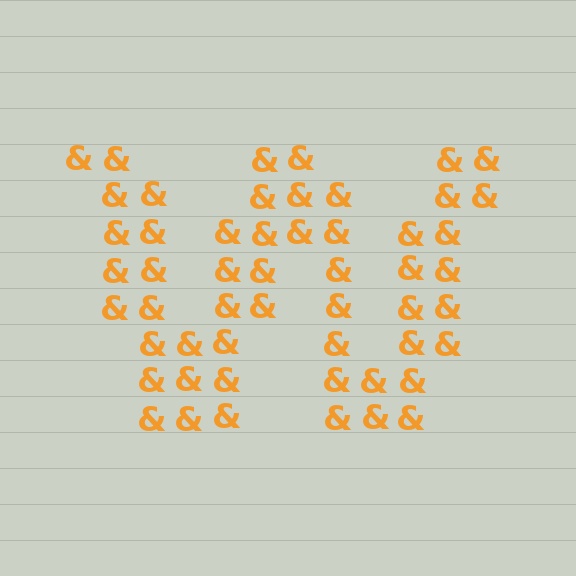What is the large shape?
The large shape is the letter W.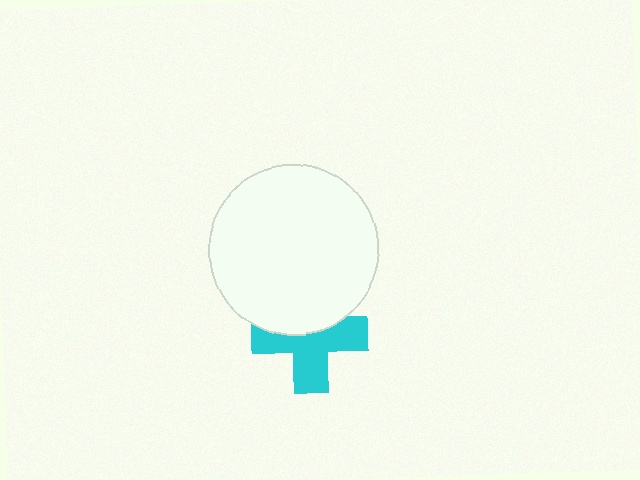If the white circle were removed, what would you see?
You would see the complete cyan cross.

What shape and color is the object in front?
The object in front is a white circle.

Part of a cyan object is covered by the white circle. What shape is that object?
It is a cross.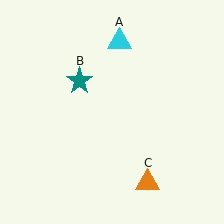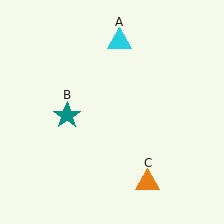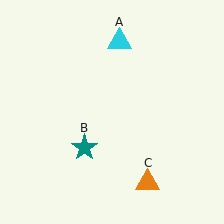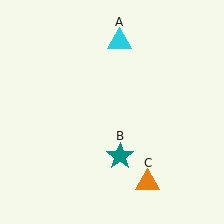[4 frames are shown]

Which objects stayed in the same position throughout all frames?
Cyan triangle (object A) and orange triangle (object C) remained stationary.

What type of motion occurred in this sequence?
The teal star (object B) rotated counterclockwise around the center of the scene.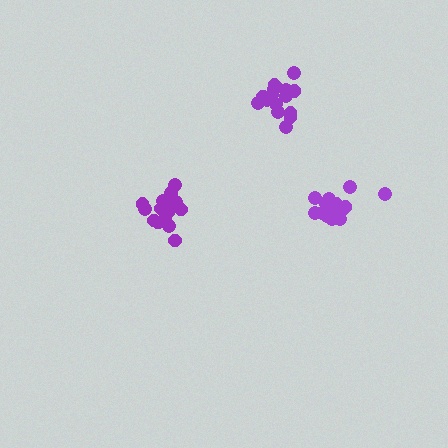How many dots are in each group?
Group 1: 15 dots, Group 2: 17 dots, Group 3: 16 dots (48 total).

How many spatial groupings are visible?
There are 3 spatial groupings.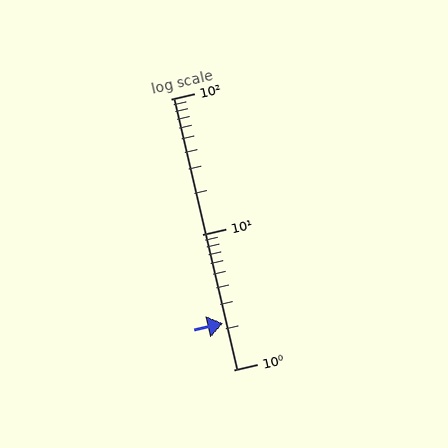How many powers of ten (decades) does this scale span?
The scale spans 2 decades, from 1 to 100.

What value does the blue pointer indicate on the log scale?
The pointer indicates approximately 2.2.